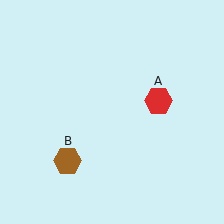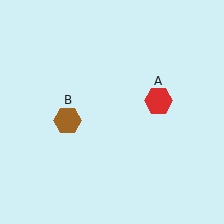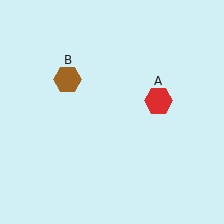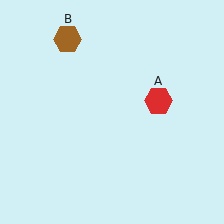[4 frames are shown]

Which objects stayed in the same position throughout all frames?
Red hexagon (object A) remained stationary.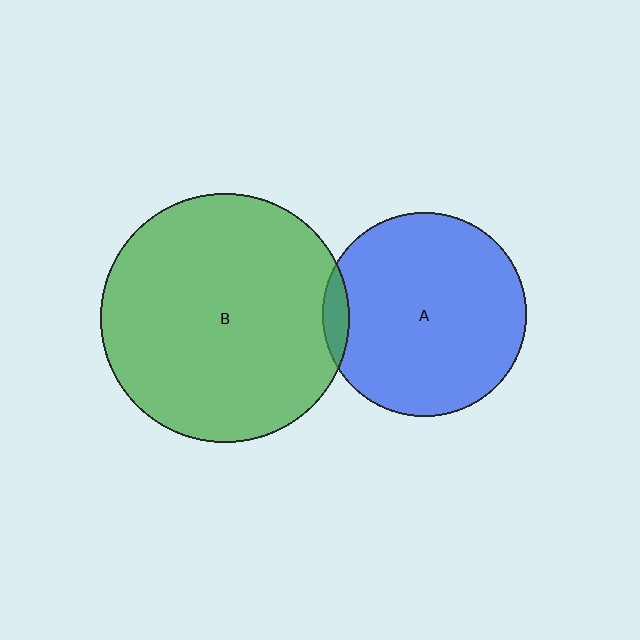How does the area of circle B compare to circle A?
Approximately 1.5 times.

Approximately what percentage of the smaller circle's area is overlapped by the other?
Approximately 5%.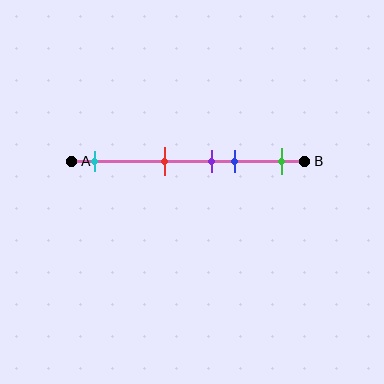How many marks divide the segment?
There are 5 marks dividing the segment.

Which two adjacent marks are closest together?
The purple and blue marks are the closest adjacent pair.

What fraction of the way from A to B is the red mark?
The red mark is approximately 40% (0.4) of the way from A to B.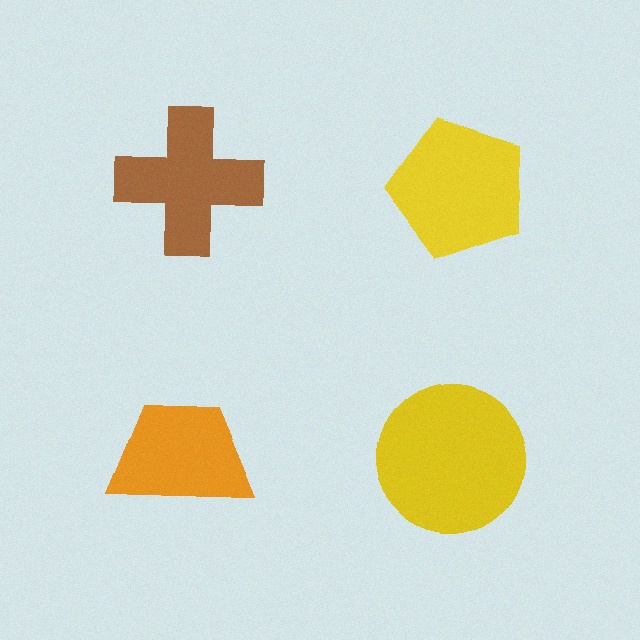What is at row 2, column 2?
A yellow circle.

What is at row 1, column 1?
A brown cross.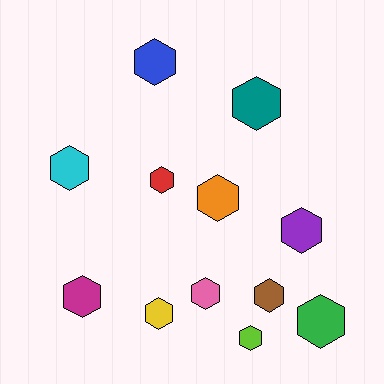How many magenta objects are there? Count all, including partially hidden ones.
There is 1 magenta object.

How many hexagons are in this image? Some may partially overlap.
There are 12 hexagons.